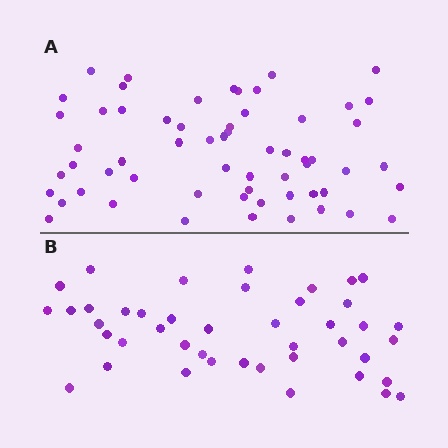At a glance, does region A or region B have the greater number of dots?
Region A (the top region) has more dots.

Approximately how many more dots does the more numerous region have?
Region A has approximately 15 more dots than region B.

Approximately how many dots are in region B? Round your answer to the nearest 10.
About 40 dots. (The exact count is 43, which rounds to 40.)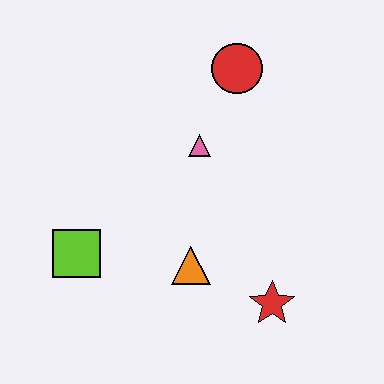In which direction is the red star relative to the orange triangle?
The red star is to the right of the orange triangle.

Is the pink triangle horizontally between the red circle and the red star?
No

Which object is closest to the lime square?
The orange triangle is closest to the lime square.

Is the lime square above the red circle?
No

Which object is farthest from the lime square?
The red circle is farthest from the lime square.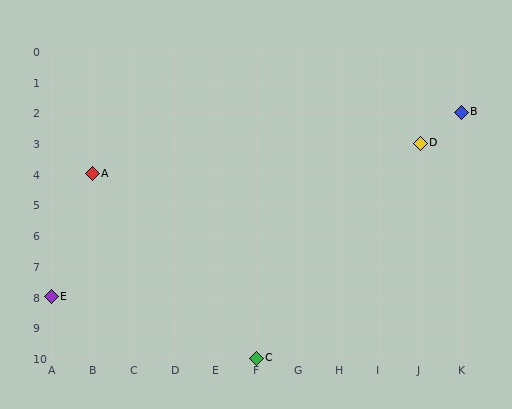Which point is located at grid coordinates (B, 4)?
Point A is at (B, 4).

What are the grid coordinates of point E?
Point E is at grid coordinates (A, 8).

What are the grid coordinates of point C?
Point C is at grid coordinates (F, 10).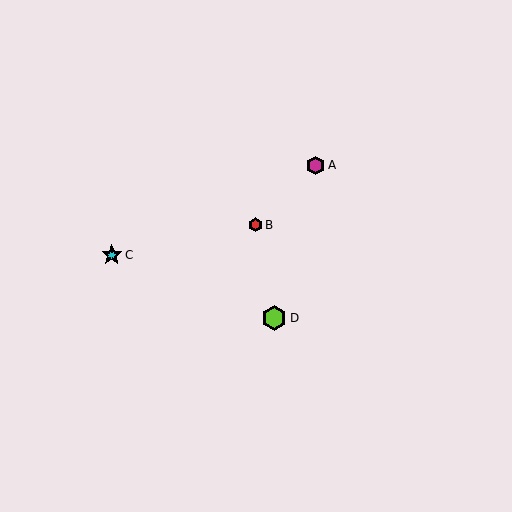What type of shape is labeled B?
Shape B is a red hexagon.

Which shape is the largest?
The lime hexagon (labeled D) is the largest.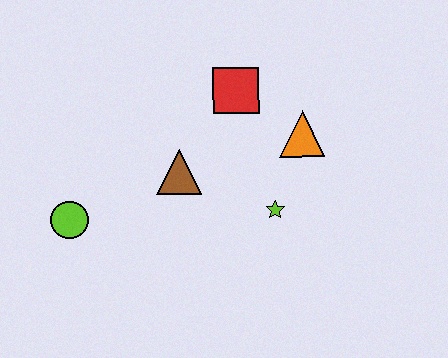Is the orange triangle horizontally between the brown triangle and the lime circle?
No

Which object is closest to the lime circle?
The brown triangle is closest to the lime circle.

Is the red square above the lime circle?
Yes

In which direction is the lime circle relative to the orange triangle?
The lime circle is to the left of the orange triangle.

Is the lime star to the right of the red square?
Yes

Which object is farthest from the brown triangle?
The orange triangle is farthest from the brown triangle.